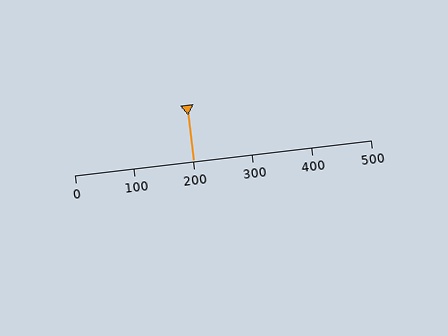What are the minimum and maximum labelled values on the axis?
The axis runs from 0 to 500.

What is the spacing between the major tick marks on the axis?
The major ticks are spaced 100 apart.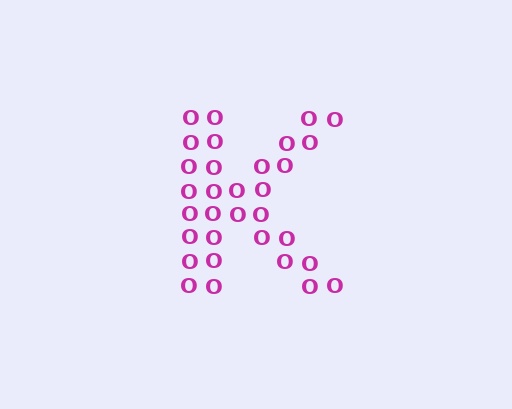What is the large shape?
The large shape is the letter K.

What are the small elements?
The small elements are letter O's.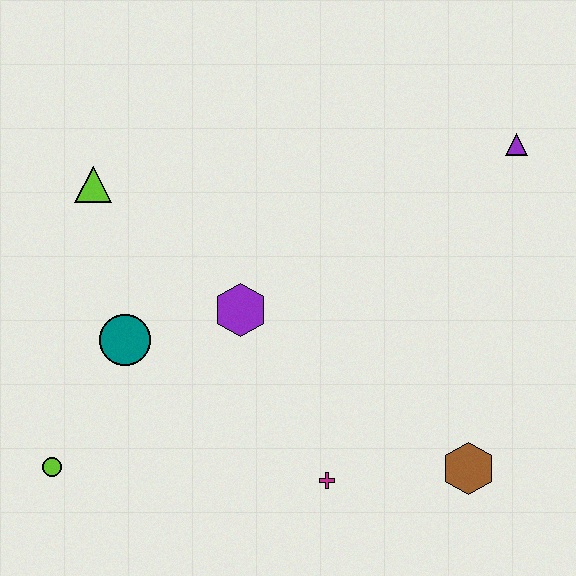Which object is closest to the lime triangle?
The teal circle is closest to the lime triangle.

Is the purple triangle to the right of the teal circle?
Yes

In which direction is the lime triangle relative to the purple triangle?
The lime triangle is to the left of the purple triangle.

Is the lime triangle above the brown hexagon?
Yes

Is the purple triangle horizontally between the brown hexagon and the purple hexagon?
No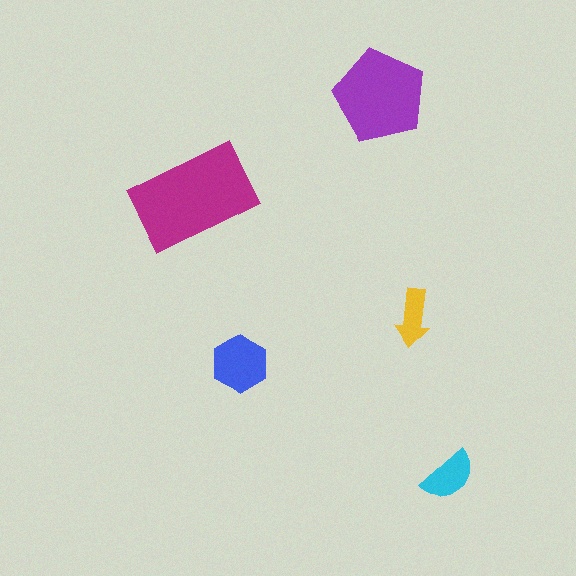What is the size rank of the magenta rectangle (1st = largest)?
1st.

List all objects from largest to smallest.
The magenta rectangle, the purple pentagon, the blue hexagon, the cyan semicircle, the yellow arrow.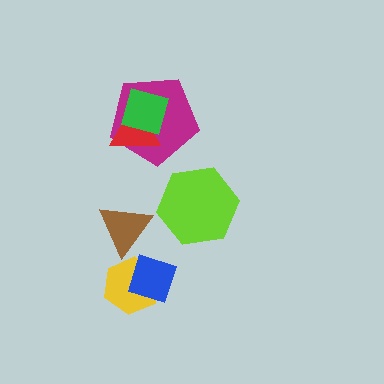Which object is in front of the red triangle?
The green diamond is in front of the red triangle.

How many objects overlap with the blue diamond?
1 object overlaps with the blue diamond.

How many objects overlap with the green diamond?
2 objects overlap with the green diamond.